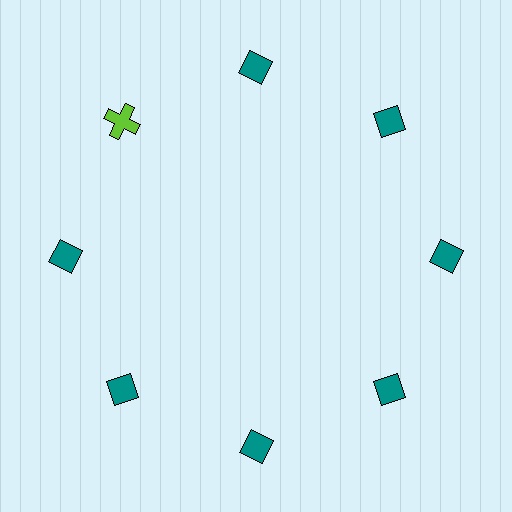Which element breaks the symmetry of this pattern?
The lime cross at roughly the 10 o'clock position breaks the symmetry. All other shapes are teal diamonds.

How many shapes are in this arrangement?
There are 8 shapes arranged in a ring pattern.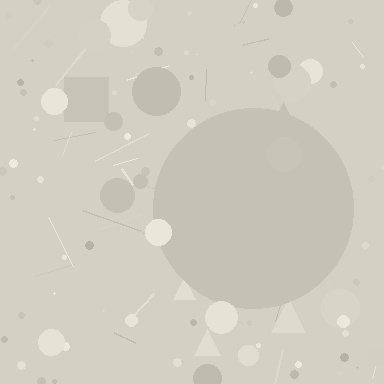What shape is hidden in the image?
A circle is hidden in the image.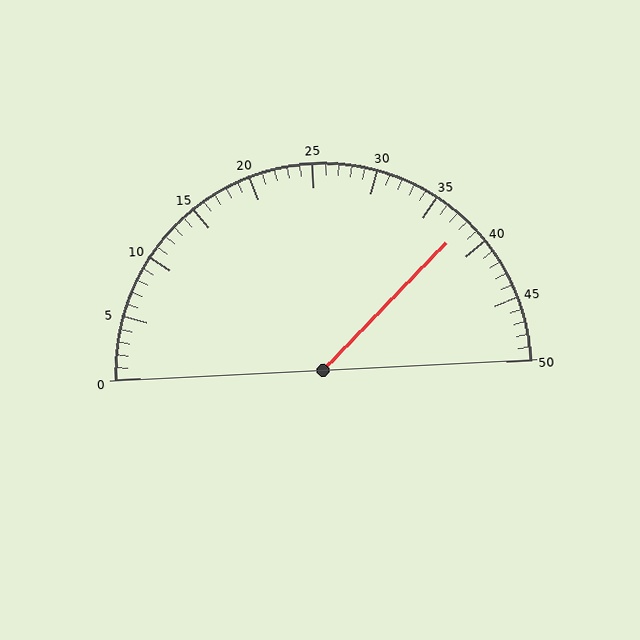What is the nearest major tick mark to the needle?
The nearest major tick mark is 40.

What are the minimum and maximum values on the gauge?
The gauge ranges from 0 to 50.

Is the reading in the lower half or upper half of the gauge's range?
The reading is in the upper half of the range (0 to 50).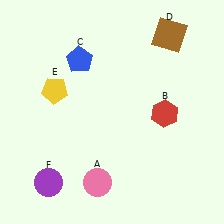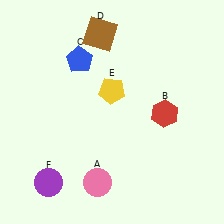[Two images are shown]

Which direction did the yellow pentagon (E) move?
The yellow pentagon (E) moved right.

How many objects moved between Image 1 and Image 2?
2 objects moved between the two images.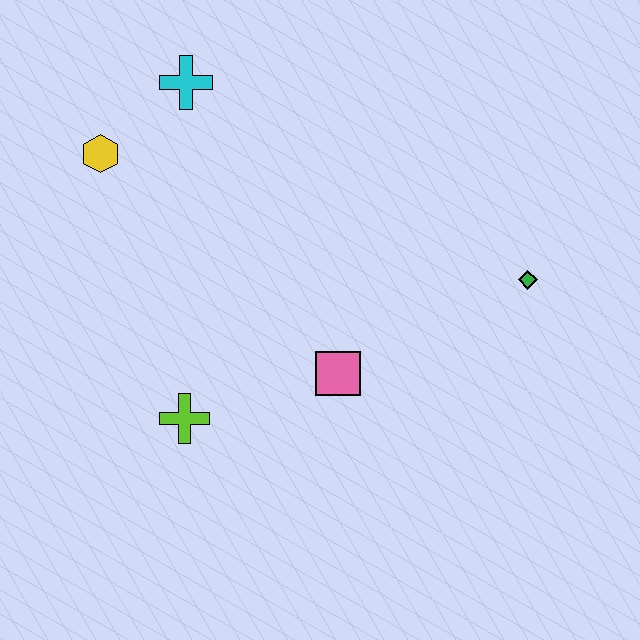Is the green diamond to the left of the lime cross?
No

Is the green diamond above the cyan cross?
No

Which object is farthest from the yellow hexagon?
The green diamond is farthest from the yellow hexagon.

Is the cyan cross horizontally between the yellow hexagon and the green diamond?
Yes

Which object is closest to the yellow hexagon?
The cyan cross is closest to the yellow hexagon.